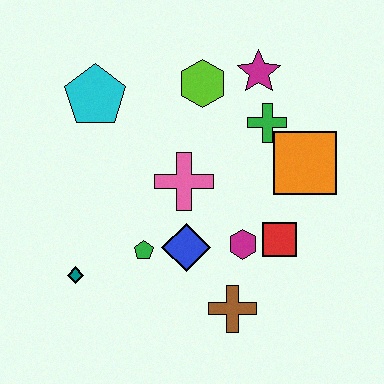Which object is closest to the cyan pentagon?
The lime hexagon is closest to the cyan pentagon.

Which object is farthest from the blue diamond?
The magenta star is farthest from the blue diamond.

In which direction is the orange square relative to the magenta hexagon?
The orange square is above the magenta hexagon.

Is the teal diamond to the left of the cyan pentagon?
Yes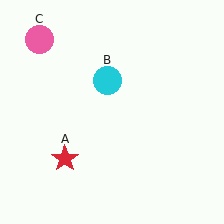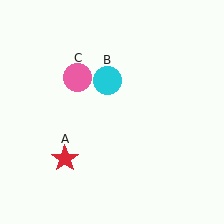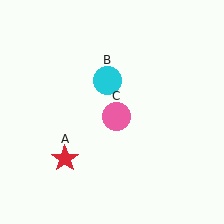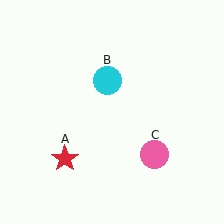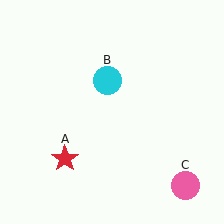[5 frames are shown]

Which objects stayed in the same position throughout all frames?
Red star (object A) and cyan circle (object B) remained stationary.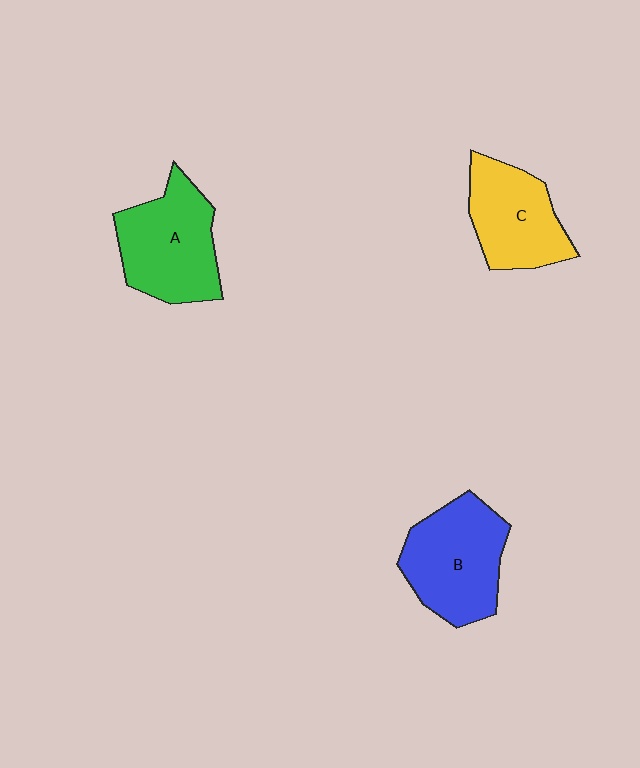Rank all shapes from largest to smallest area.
From largest to smallest: B (blue), A (green), C (yellow).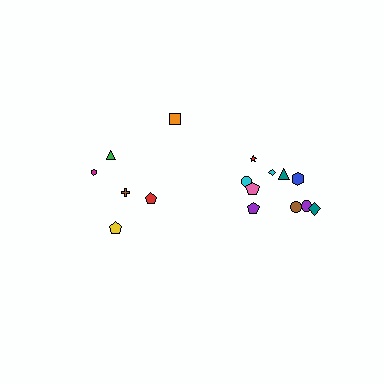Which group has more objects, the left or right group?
The right group.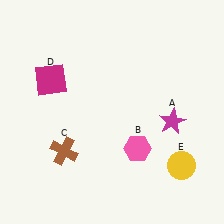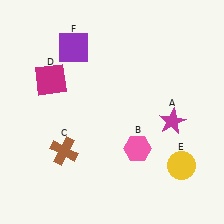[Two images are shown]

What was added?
A purple square (F) was added in Image 2.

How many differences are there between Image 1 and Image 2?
There is 1 difference between the two images.